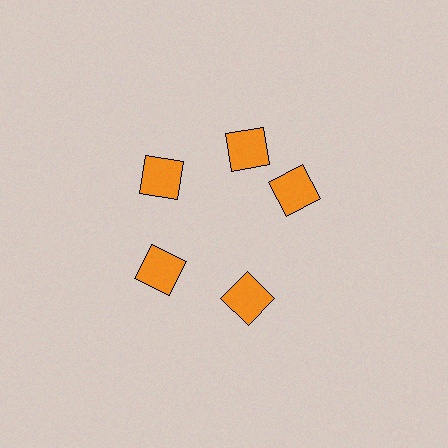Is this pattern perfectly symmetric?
No. The 5 orange squares are arranged in a ring, but one element near the 3 o'clock position is rotated out of alignment along the ring, breaking the 5-fold rotational symmetry.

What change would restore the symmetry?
The symmetry would be restored by rotating it back into even spacing with its neighbors so that all 5 squares sit at equal angles and equal distance from the center.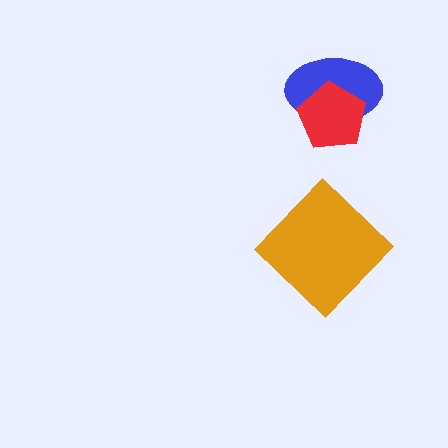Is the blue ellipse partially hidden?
Yes, it is partially covered by another shape.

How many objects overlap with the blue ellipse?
1 object overlaps with the blue ellipse.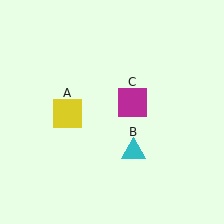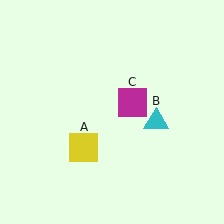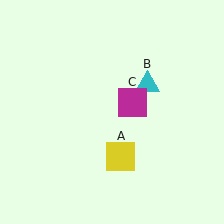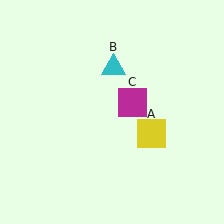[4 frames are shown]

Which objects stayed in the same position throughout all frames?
Magenta square (object C) remained stationary.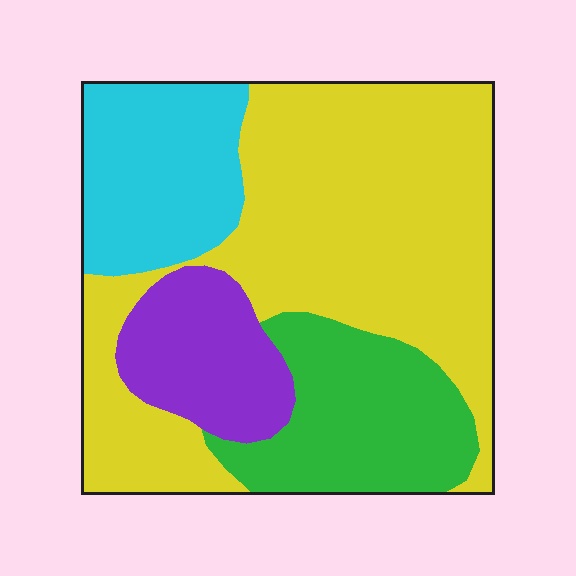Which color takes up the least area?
Purple, at roughly 15%.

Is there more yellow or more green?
Yellow.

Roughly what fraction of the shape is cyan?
Cyan covers roughly 15% of the shape.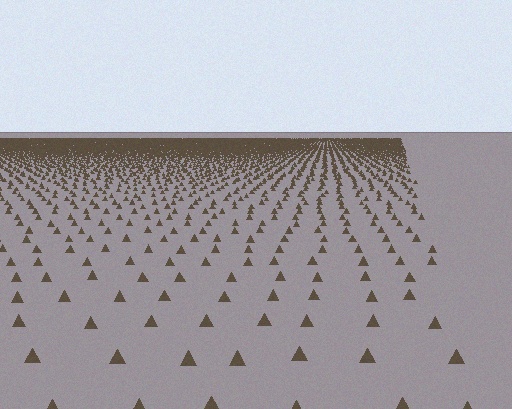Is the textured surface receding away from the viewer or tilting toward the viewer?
The surface is receding away from the viewer. Texture elements get smaller and denser toward the top.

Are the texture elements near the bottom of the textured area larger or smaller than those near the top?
Larger. Near the bottom, elements are closer to the viewer and appear at a bigger on-screen size.